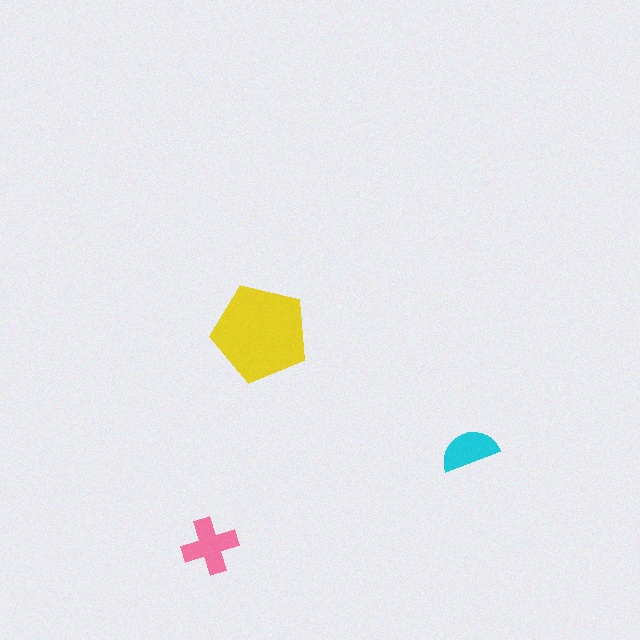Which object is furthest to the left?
The pink cross is leftmost.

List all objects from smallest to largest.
The cyan semicircle, the pink cross, the yellow pentagon.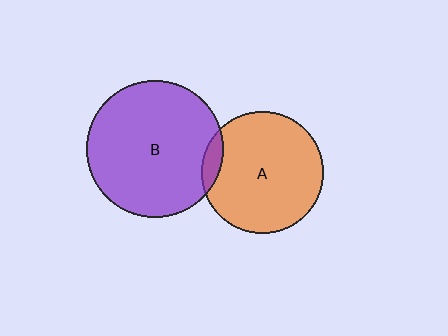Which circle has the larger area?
Circle B (purple).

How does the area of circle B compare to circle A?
Approximately 1.3 times.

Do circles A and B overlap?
Yes.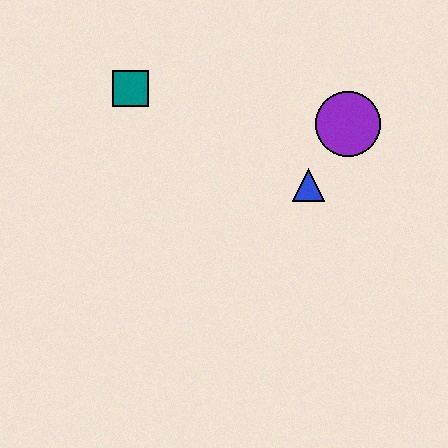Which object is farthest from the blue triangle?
The teal square is farthest from the blue triangle.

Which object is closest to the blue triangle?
The purple circle is closest to the blue triangle.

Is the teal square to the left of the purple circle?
Yes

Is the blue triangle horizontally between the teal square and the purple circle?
Yes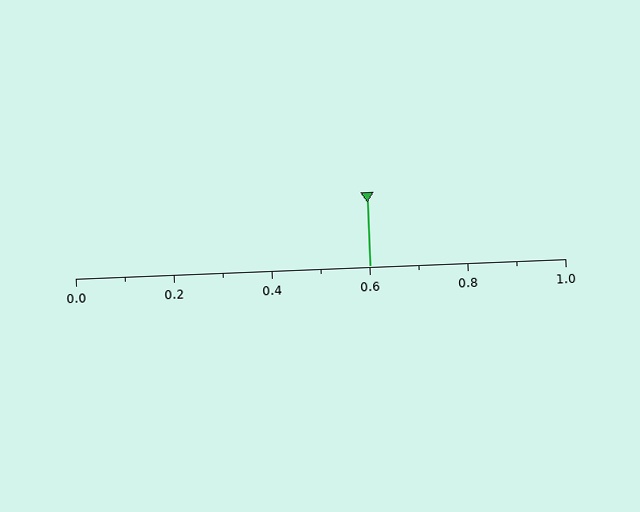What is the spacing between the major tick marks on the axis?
The major ticks are spaced 0.2 apart.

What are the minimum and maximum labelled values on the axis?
The axis runs from 0.0 to 1.0.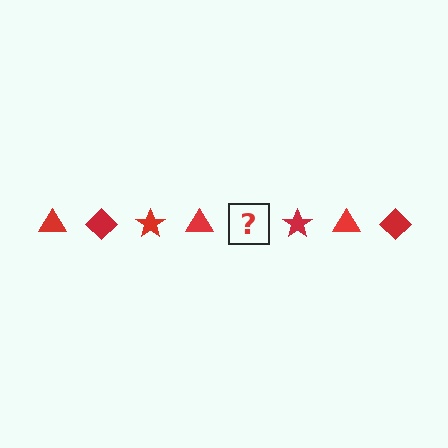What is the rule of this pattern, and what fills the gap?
The rule is that the pattern cycles through triangle, diamond, star shapes in red. The gap should be filled with a red diamond.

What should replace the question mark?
The question mark should be replaced with a red diamond.